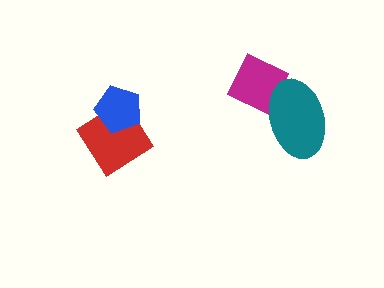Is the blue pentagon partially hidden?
No, no other shape covers it.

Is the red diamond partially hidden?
Yes, it is partially covered by another shape.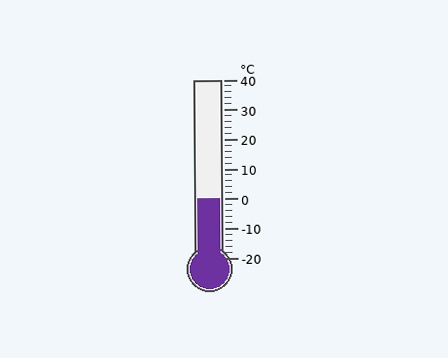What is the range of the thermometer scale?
The thermometer scale ranges from -20°C to 40°C.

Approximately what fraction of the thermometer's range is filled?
The thermometer is filled to approximately 35% of its range.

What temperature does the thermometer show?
The thermometer shows approximately 0°C.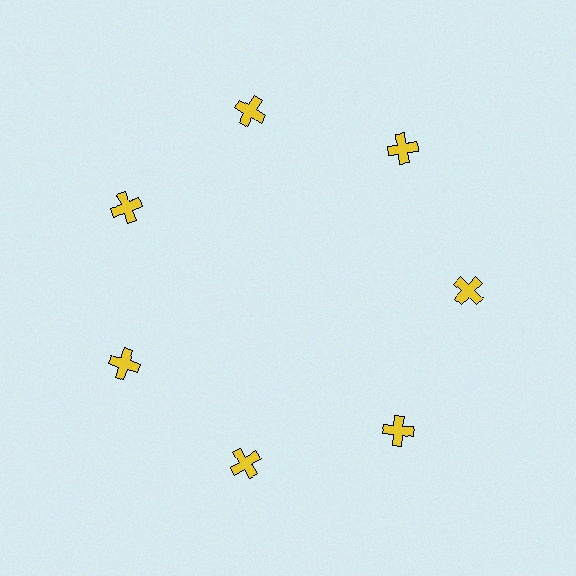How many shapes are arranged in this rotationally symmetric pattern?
There are 7 shapes, arranged in 7 groups of 1.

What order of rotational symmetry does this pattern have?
This pattern has 7-fold rotational symmetry.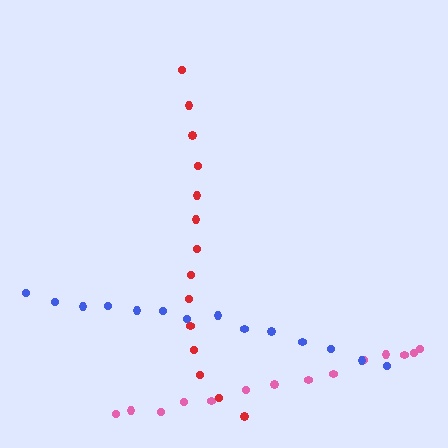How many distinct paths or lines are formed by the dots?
There are 3 distinct paths.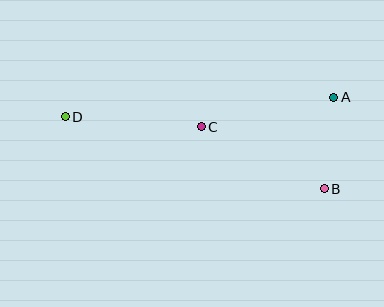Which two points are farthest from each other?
Points A and D are farthest from each other.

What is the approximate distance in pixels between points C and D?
The distance between C and D is approximately 136 pixels.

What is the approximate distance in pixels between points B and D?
The distance between B and D is approximately 269 pixels.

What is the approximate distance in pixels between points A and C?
The distance between A and C is approximately 136 pixels.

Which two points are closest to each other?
Points A and B are closest to each other.